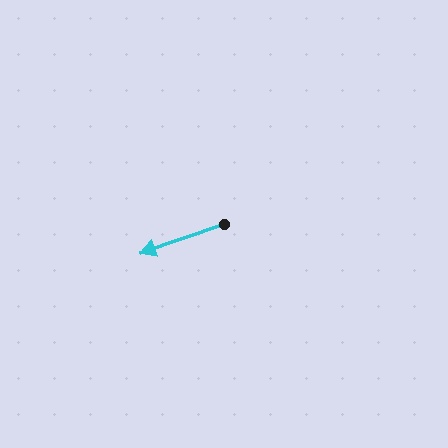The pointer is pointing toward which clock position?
Roughly 8 o'clock.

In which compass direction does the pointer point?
West.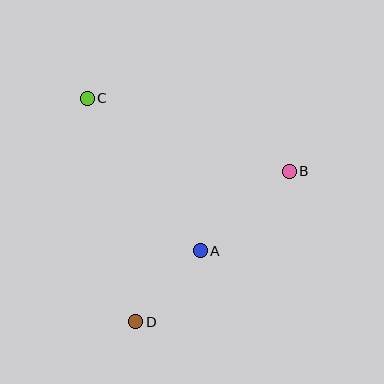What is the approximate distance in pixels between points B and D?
The distance between B and D is approximately 215 pixels.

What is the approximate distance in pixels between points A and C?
The distance between A and C is approximately 190 pixels.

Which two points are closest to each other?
Points A and D are closest to each other.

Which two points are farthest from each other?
Points C and D are farthest from each other.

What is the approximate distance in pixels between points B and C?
The distance between B and C is approximately 215 pixels.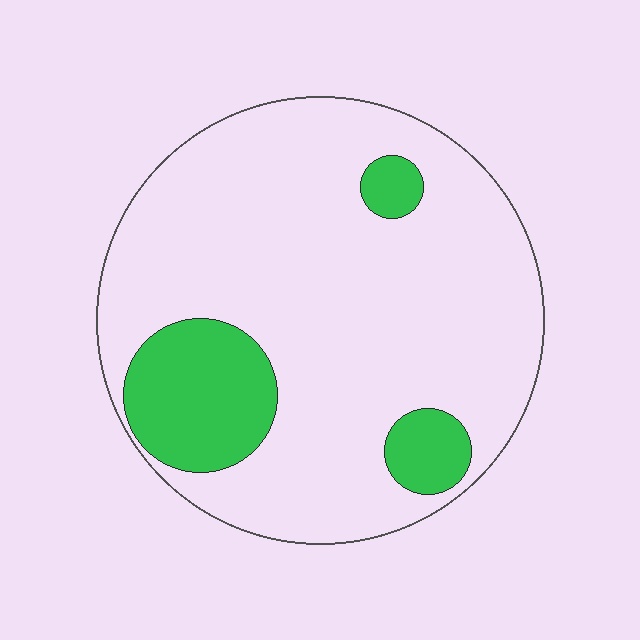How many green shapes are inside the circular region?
3.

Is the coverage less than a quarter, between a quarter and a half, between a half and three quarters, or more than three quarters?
Less than a quarter.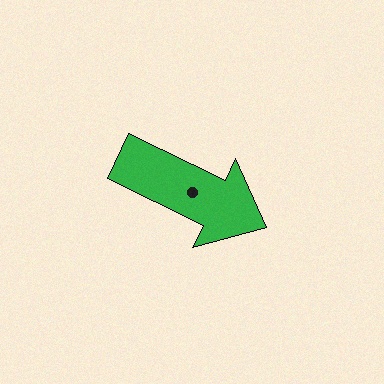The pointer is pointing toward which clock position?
Roughly 4 o'clock.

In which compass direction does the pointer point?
Southeast.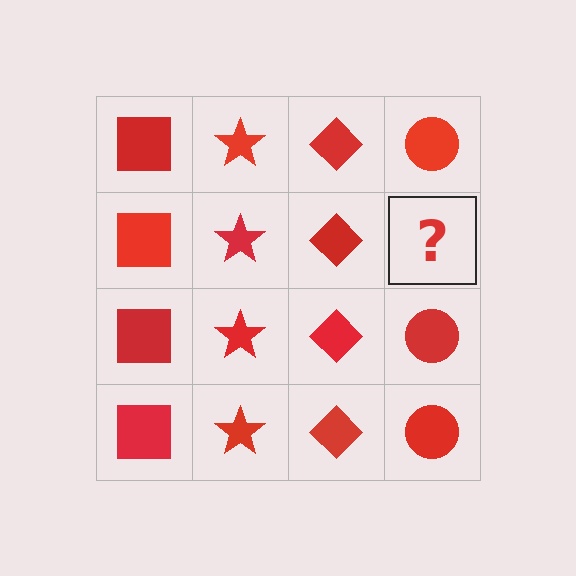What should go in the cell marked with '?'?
The missing cell should contain a red circle.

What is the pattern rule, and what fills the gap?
The rule is that each column has a consistent shape. The gap should be filled with a red circle.